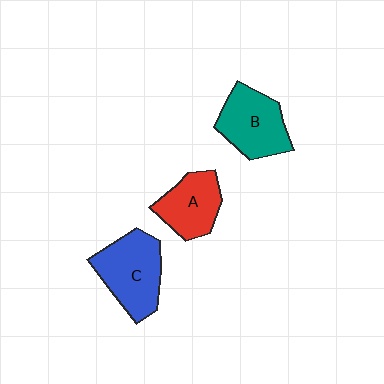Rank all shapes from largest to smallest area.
From largest to smallest: C (blue), B (teal), A (red).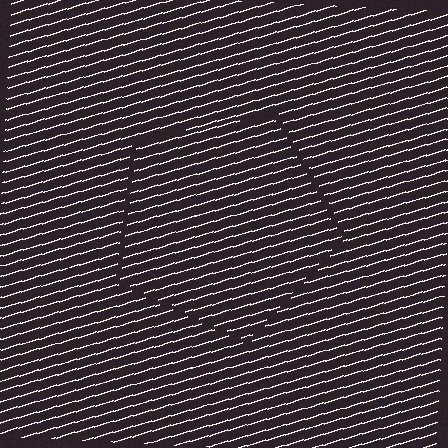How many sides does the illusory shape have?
5 sides — the line-ends trace a pentagon.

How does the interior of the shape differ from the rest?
The interior of the shape contains the same grating, shifted by half a period — the contour is defined by the phase discontinuity where line-ends from the inner and outer gratings abut.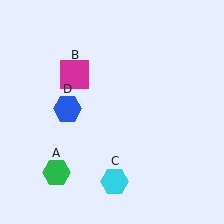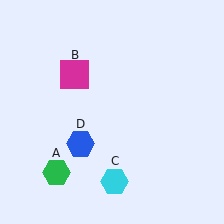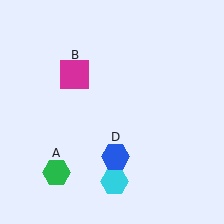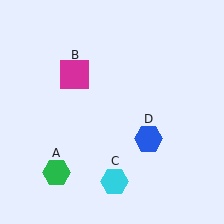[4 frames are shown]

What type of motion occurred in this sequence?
The blue hexagon (object D) rotated counterclockwise around the center of the scene.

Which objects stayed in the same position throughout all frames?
Green hexagon (object A) and magenta square (object B) and cyan hexagon (object C) remained stationary.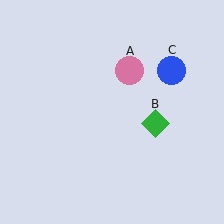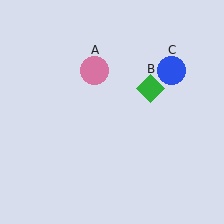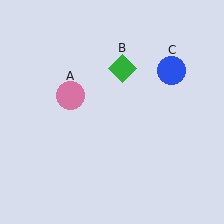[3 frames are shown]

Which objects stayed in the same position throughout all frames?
Blue circle (object C) remained stationary.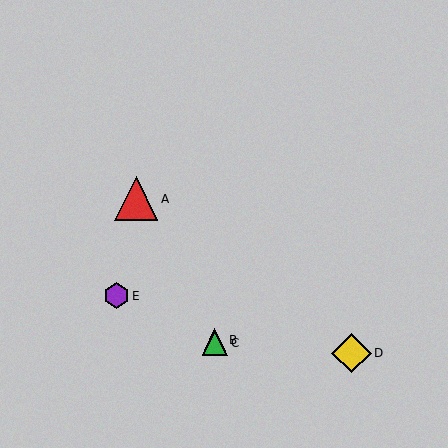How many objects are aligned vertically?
2 objects (B, C) are aligned vertically.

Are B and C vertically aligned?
Yes, both are at x≈215.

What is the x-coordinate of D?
Object D is at x≈351.